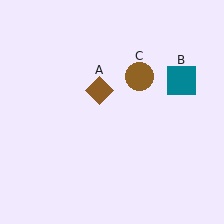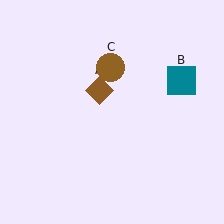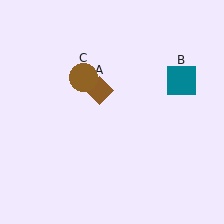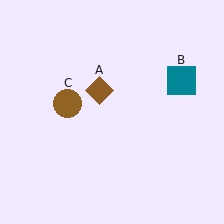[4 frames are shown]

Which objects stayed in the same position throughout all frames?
Brown diamond (object A) and teal square (object B) remained stationary.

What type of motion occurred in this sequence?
The brown circle (object C) rotated counterclockwise around the center of the scene.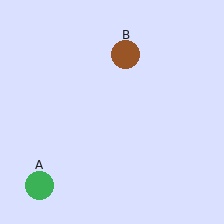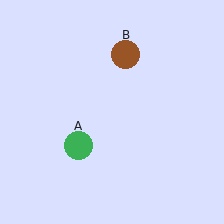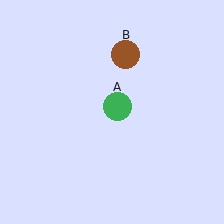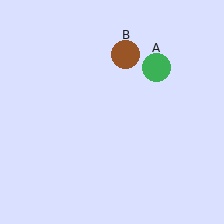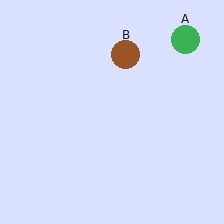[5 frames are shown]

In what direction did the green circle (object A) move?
The green circle (object A) moved up and to the right.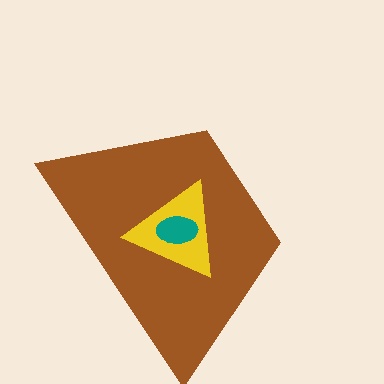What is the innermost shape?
The teal ellipse.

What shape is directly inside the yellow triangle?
The teal ellipse.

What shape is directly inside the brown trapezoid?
The yellow triangle.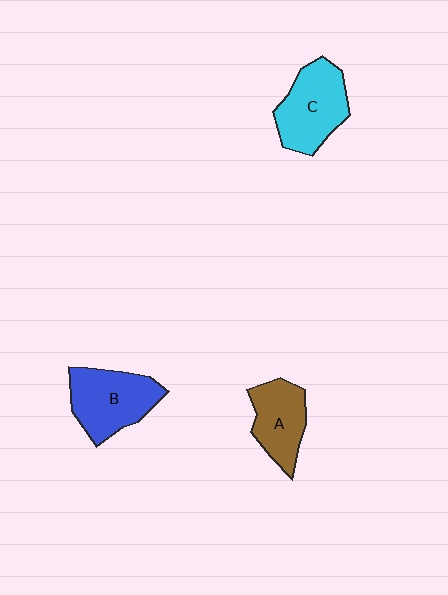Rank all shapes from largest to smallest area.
From largest to smallest: B (blue), C (cyan), A (brown).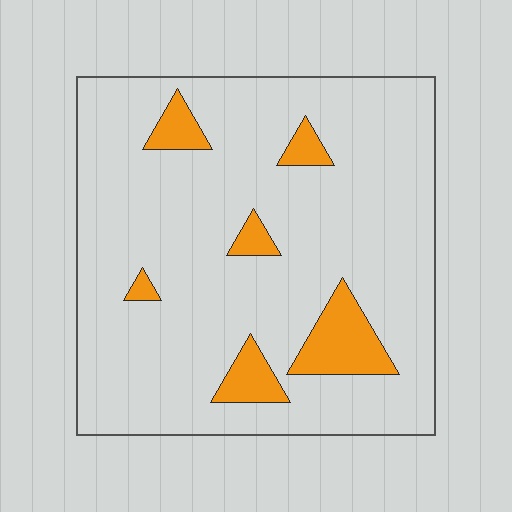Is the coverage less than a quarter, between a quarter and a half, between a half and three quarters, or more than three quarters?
Less than a quarter.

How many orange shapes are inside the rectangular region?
6.